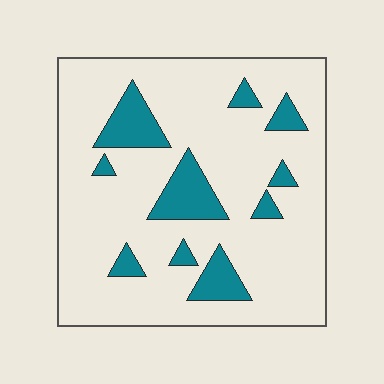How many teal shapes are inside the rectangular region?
10.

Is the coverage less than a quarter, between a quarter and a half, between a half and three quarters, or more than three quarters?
Less than a quarter.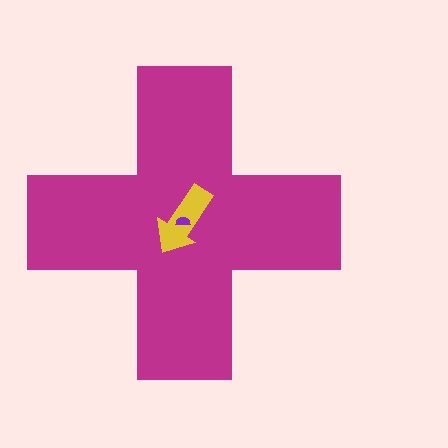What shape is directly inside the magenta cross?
The yellow arrow.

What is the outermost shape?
The magenta cross.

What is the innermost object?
The purple semicircle.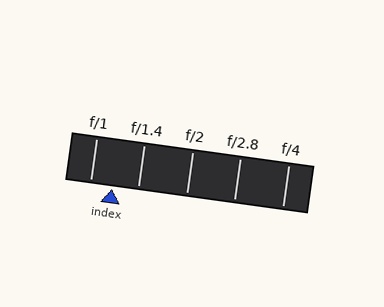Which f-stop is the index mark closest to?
The index mark is closest to f/1.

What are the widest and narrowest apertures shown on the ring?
The widest aperture shown is f/1 and the narrowest is f/4.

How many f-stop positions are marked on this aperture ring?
There are 5 f-stop positions marked.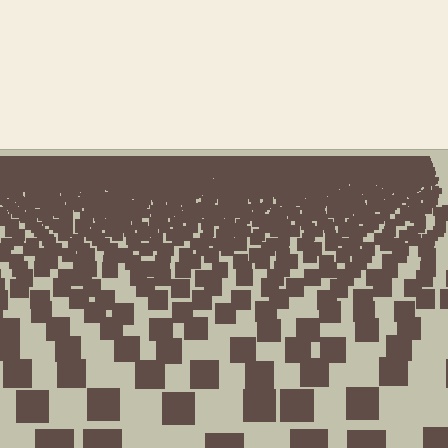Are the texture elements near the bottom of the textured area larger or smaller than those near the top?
Larger. Near the bottom, elements are closer to the viewer and appear at a bigger on-screen size.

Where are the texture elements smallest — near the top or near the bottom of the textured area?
Near the top.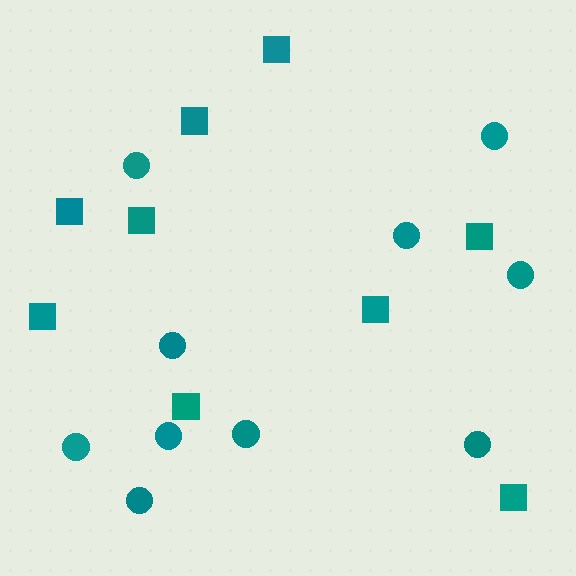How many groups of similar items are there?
There are 2 groups: one group of circles (10) and one group of squares (9).